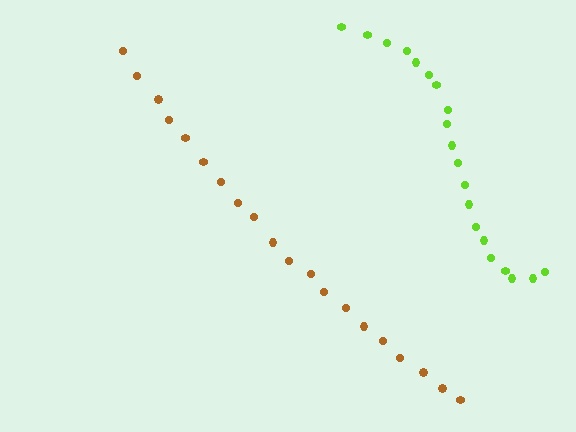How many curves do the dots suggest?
There are 2 distinct paths.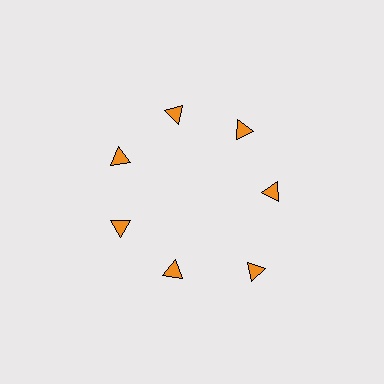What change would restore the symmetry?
The symmetry would be restored by moving it inward, back onto the ring so that all 7 triangles sit at equal angles and equal distance from the center.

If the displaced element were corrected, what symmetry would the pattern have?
It would have 7-fold rotational symmetry — the pattern would map onto itself every 51 degrees.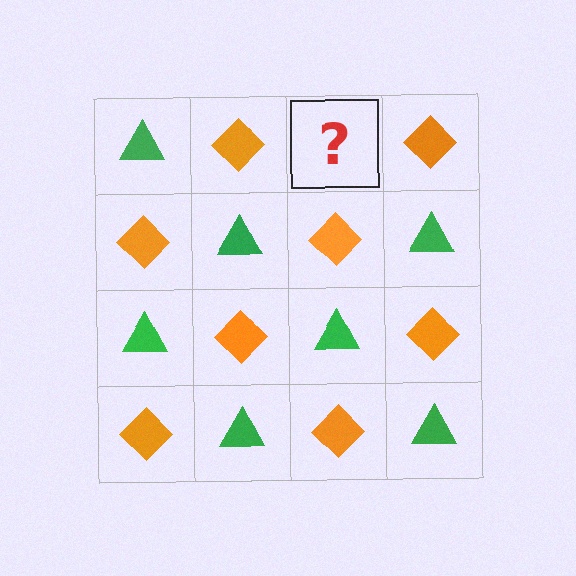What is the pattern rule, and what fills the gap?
The rule is that it alternates green triangle and orange diamond in a checkerboard pattern. The gap should be filled with a green triangle.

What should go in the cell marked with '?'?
The missing cell should contain a green triangle.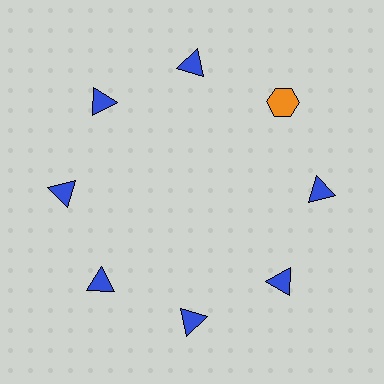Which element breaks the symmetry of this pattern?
The orange hexagon at roughly the 2 o'clock position breaks the symmetry. All other shapes are blue triangles.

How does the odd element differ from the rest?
It differs in both color (orange instead of blue) and shape (hexagon instead of triangle).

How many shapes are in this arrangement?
There are 8 shapes arranged in a ring pattern.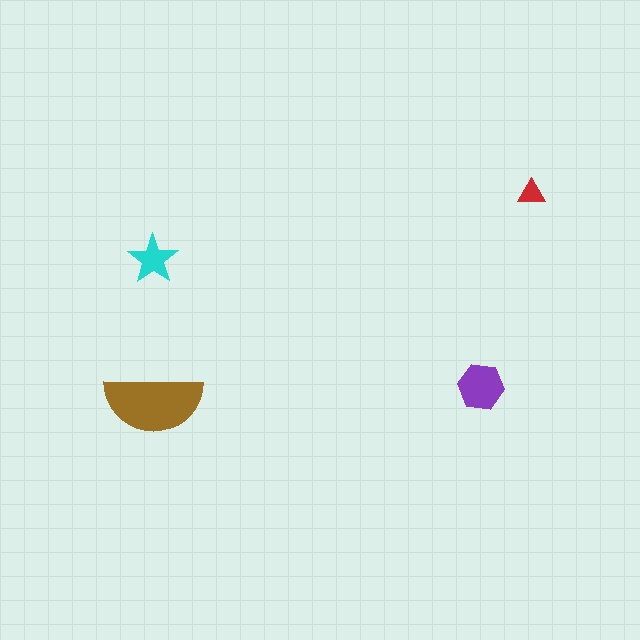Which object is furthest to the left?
The cyan star is leftmost.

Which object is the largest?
The brown semicircle.